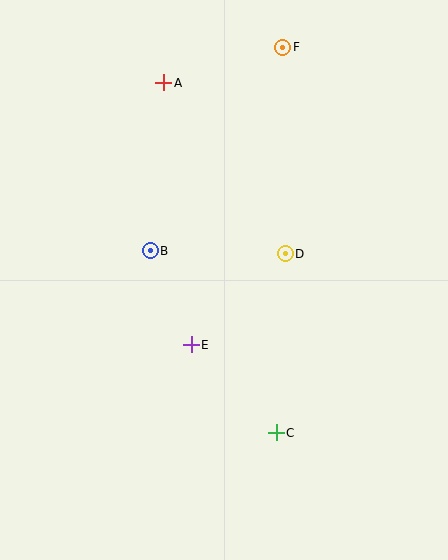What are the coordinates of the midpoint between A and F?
The midpoint between A and F is at (223, 65).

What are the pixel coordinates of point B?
Point B is at (150, 251).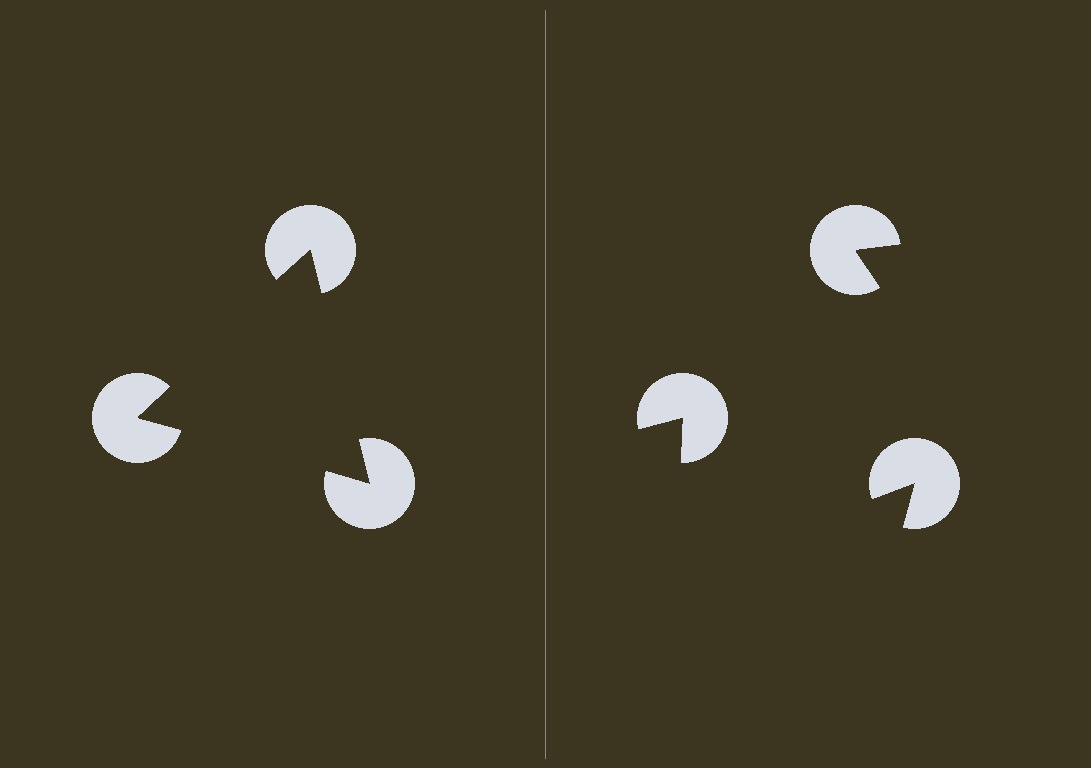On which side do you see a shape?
An illusory triangle appears on the left side. On the right side the wedge cuts are rotated, so no coherent shape forms.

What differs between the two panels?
The pac-man discs are positioned identically on both sides; only the wedge orientations differ. On the left they align to a triangle; on the right they are misaligned.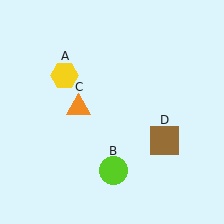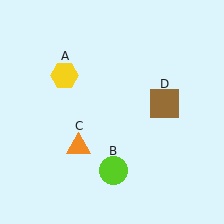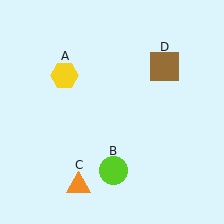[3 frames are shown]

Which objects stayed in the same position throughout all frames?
Yellow hexagon (object A) and lime circle (object B) remained stationary.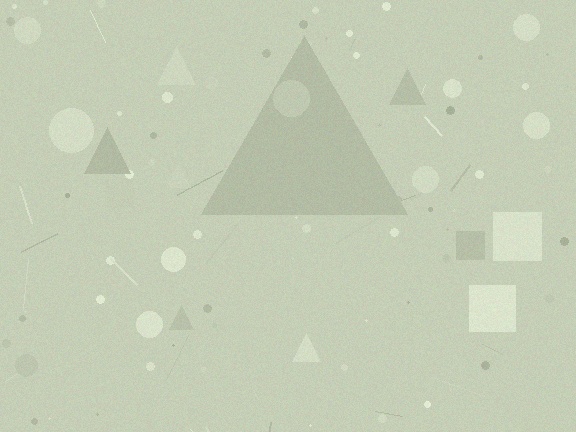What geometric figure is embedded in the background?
A triangle is embedded in the background.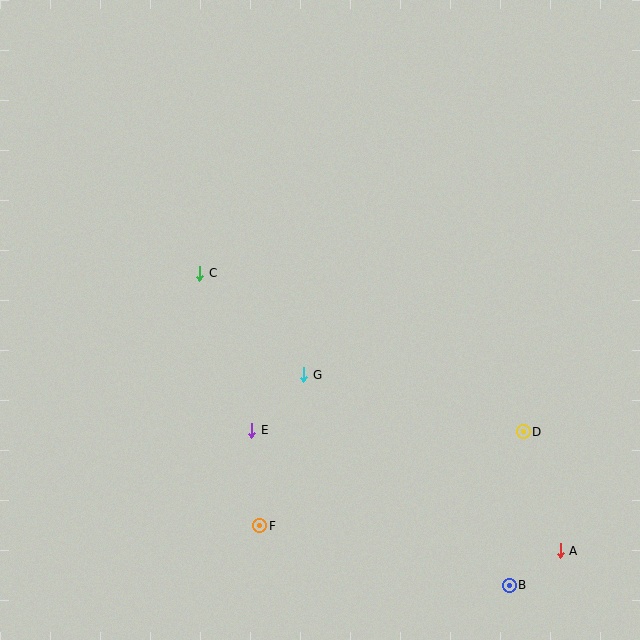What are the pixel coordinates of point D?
Point D is at (523, 432).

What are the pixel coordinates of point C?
Point C is at (200, 273).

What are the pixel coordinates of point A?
Point A is at (560, 551).